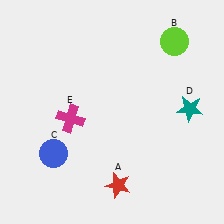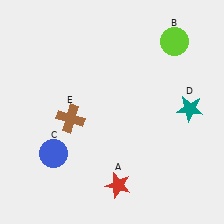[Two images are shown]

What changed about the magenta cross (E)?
In Image 1, E is magenta. In Image 2, it changed to brown.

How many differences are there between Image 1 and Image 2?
There is 1 difference between the two images.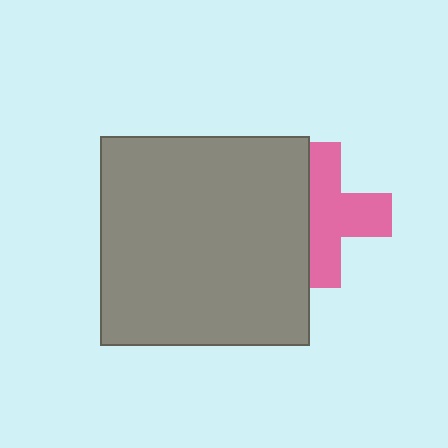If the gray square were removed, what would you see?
You would see the complete pink cross.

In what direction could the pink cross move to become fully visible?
The pink cross could move right. That would shift it out from behind the gray square entirely.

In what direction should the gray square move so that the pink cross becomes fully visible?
The gray square should move left. That is the shortest direction to clear the overlap and leave the pink cross fully visible.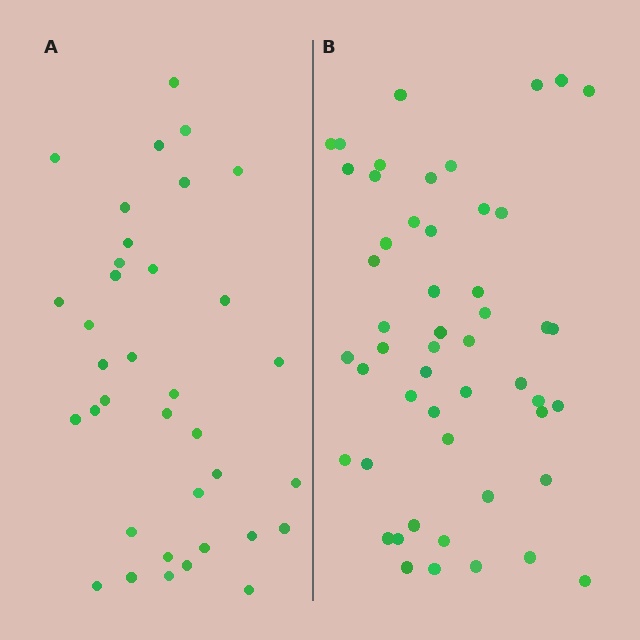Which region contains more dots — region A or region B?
Region B (the right region) has more dots.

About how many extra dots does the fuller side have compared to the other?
Region B has approximately 15 more dots than region A.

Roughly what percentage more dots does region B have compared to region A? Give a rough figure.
About 40% more.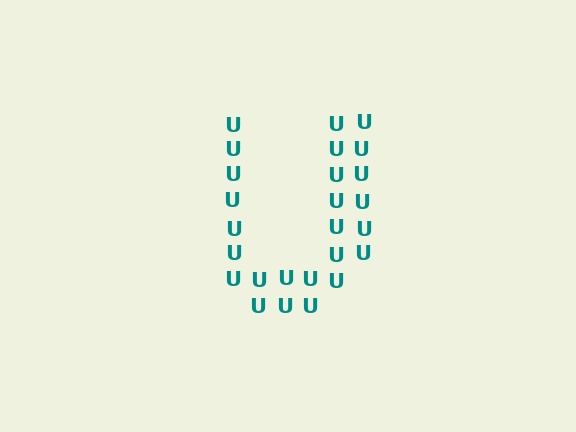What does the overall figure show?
The overall figure shows the letter U.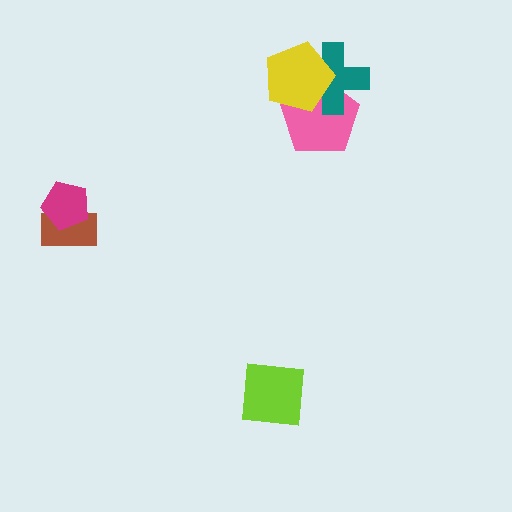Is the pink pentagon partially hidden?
Yes, it is partially covered by another shape.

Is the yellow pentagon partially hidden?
No, no other shape covers it.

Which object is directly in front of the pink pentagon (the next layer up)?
The teal cross is directly in front of the pink pentagon.